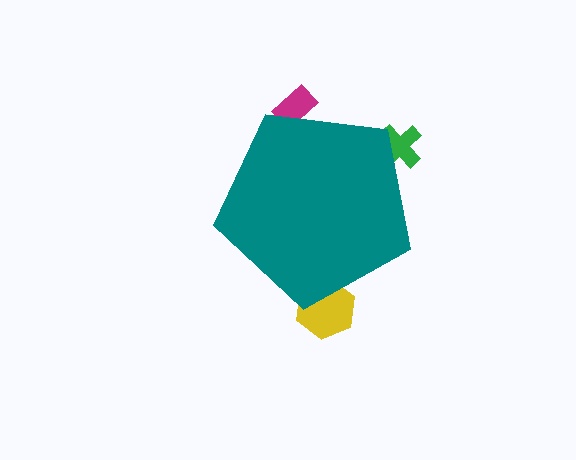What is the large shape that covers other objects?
A teal pentagon.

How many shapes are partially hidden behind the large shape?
3 shapes are partially hidden.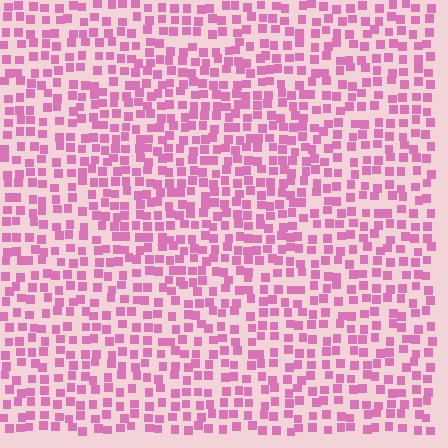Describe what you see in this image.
The image contains small pink elements arranged at two different densities. A circle-shaped region is visible where the elements are more densely packed than the surrounding area.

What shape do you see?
I see a circle.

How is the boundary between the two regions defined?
The boundary is defined by a change in element density (approximately 1.3x ratio). All elements are the same color, size, and shape.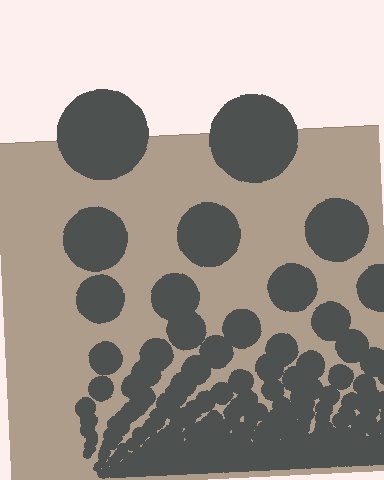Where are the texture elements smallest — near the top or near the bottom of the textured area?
Near the bottom.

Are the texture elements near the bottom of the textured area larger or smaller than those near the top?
Smaller. The gradient is inverted — elements near the bottom are smaller and denser.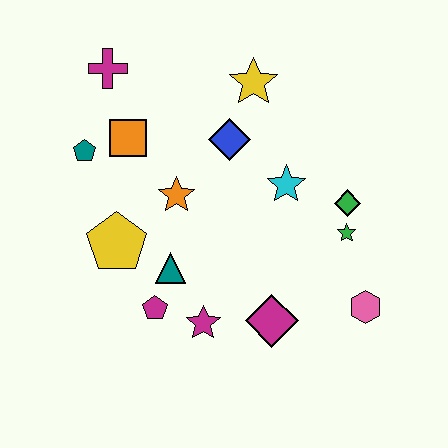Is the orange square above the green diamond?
Yes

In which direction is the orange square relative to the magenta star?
The orange square is above the magenta star.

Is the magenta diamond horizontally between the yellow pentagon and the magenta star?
No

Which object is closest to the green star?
The green diamond is closest to the green star.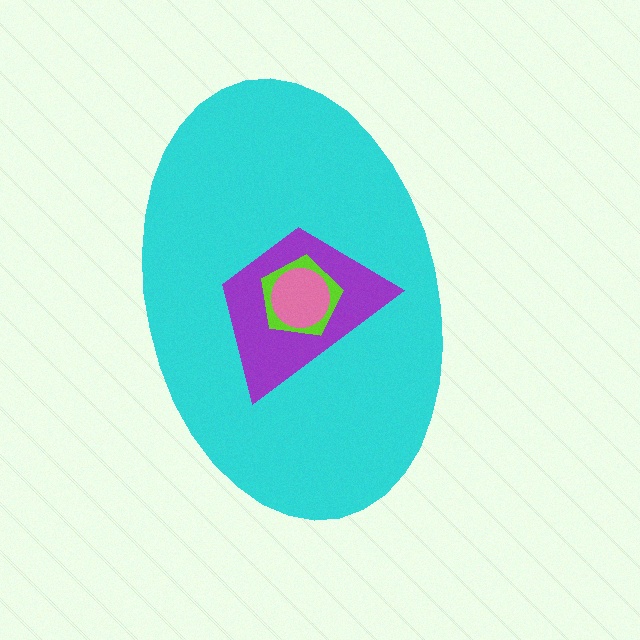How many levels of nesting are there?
4.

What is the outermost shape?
The cyan ellipse.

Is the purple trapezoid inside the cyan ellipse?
Yes.